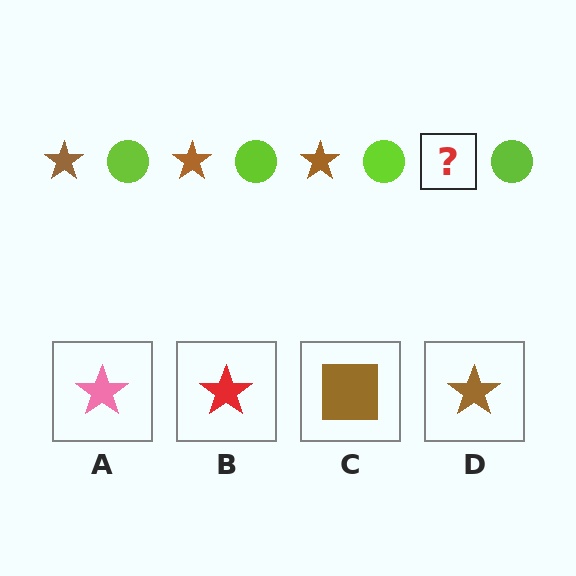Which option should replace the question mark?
Option D.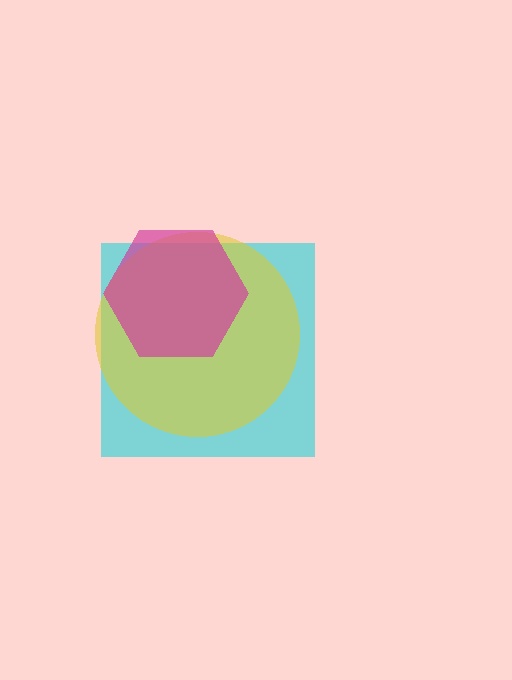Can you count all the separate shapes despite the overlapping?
Yes, there are 3 separate shapes.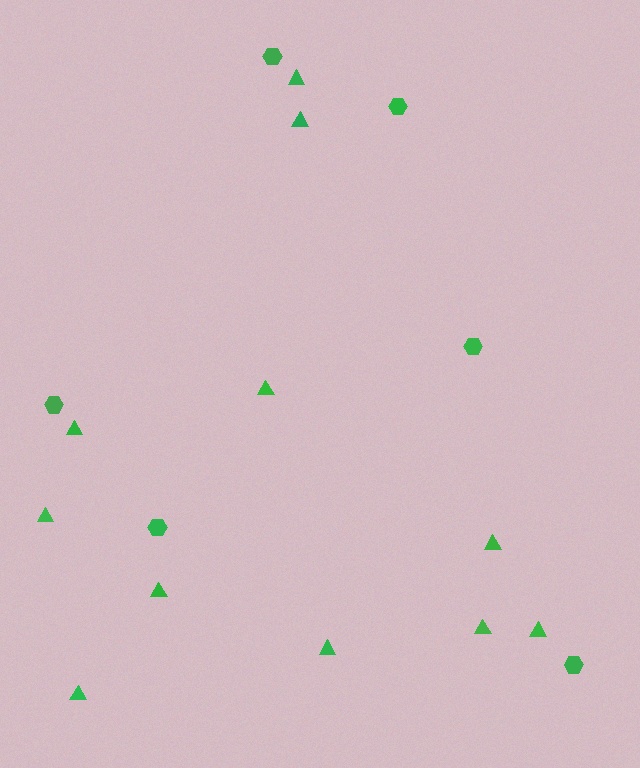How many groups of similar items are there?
There are 2 groups: one group of triangles (11) and one group of hexagons (6).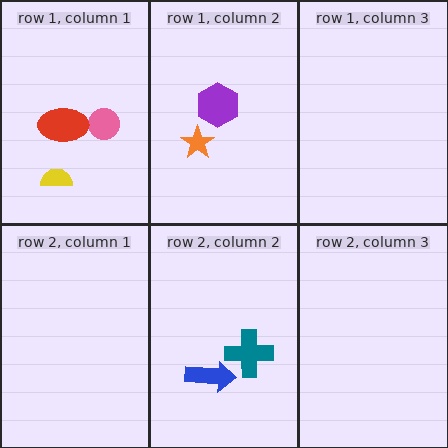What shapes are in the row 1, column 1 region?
The pink circle, the red ellipse, the yellow semicircle.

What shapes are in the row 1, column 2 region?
The purple hexagon, the orange star.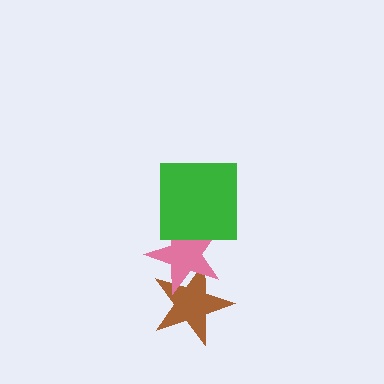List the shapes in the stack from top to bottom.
From top to bottom: the green square, the pink star, the brown star.